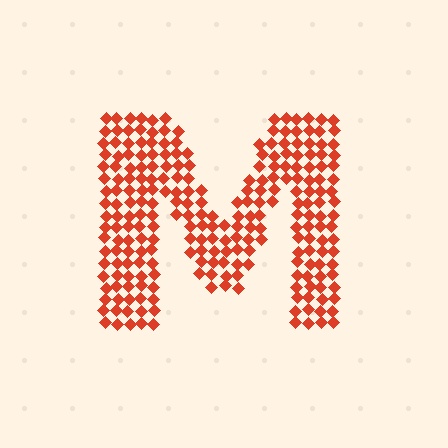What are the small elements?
The small elements are diamonds.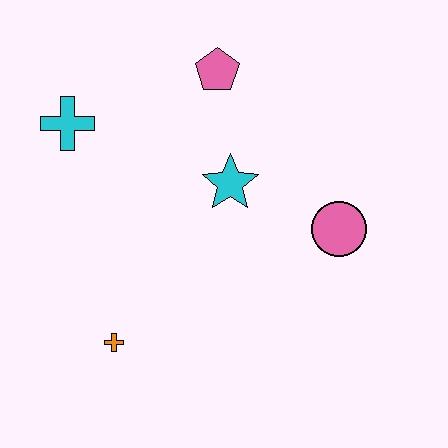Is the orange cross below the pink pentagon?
Yes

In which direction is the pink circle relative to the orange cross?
The pink circle is to the right of the orange cross.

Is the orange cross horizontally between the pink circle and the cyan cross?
Yes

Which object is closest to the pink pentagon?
The cyan star is closest to the pink pentagon.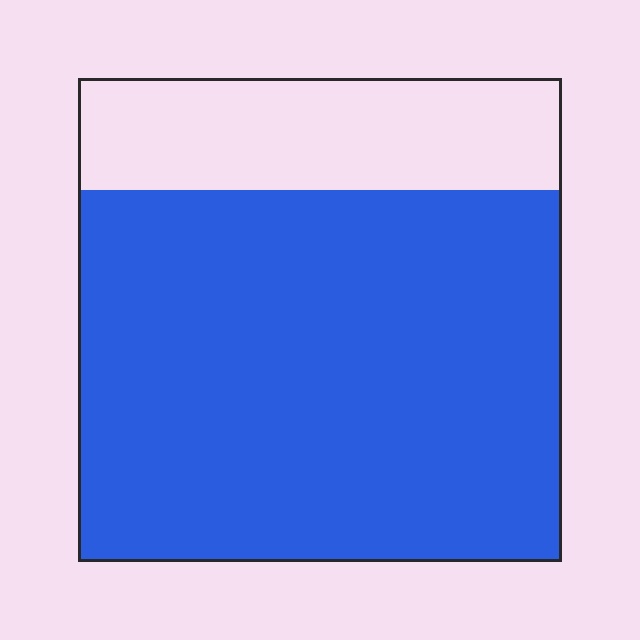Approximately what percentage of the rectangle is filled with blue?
Approximately 75%.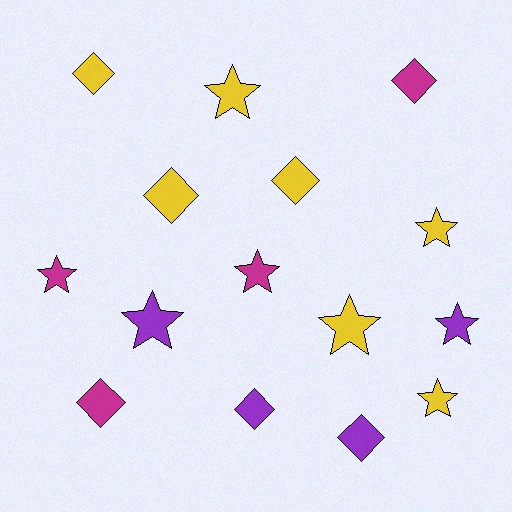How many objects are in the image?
There are 15 objects.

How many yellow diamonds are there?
There are 3 yellow diamonds.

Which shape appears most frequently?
Star, with 8 objects.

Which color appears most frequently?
Yellow, with 7 objects.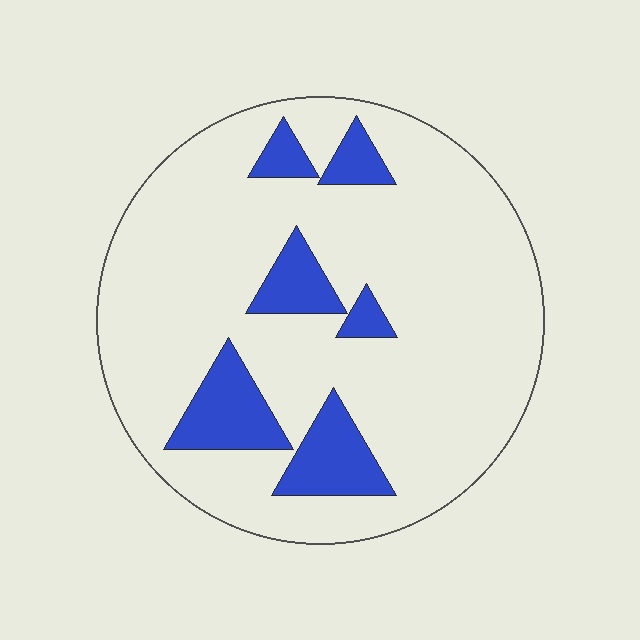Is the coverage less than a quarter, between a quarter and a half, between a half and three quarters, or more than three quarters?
Less than a quarter.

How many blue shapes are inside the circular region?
6.